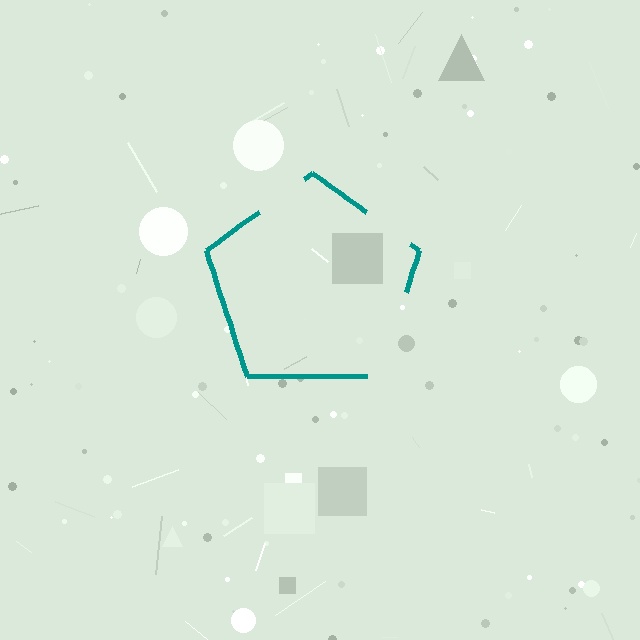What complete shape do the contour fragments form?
The contour fragments form a pentagon.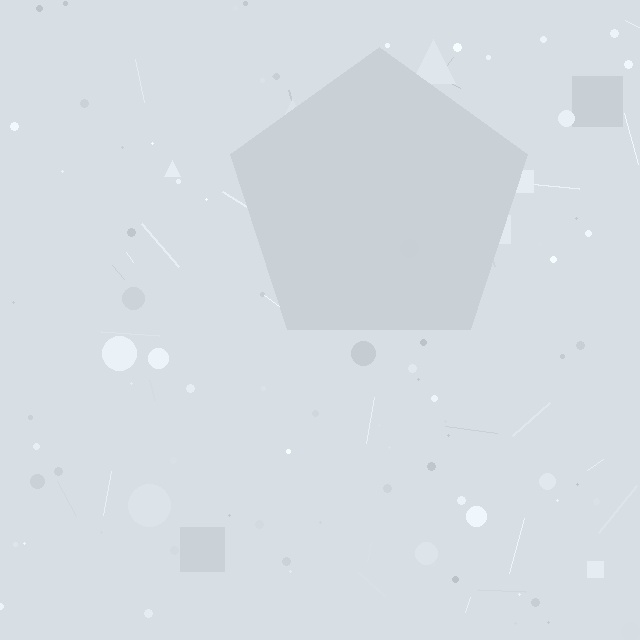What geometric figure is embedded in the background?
A pentagon is embedded in the background.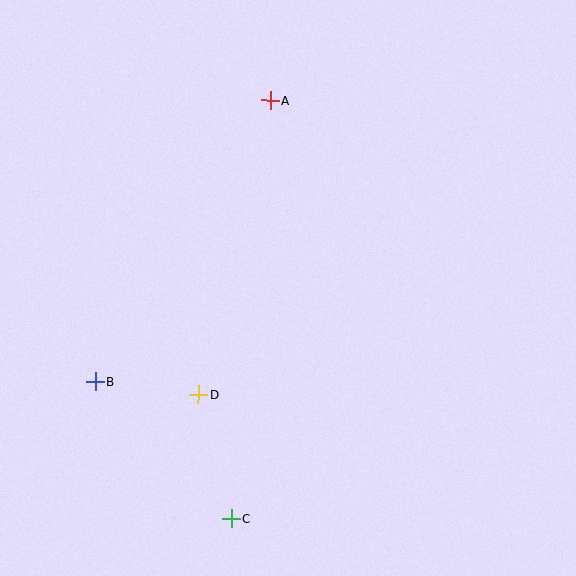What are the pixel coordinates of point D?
Point D is at (198, 395).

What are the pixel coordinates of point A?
Point A is at (270, 100).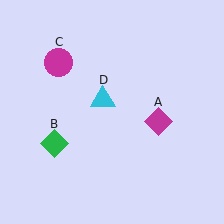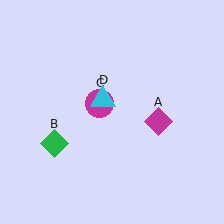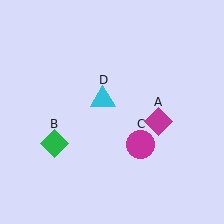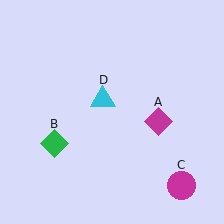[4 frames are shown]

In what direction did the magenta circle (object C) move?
The magenta circle (object C) moved down and to the right.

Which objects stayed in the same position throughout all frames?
Magenta diamond (object A) and green diamond (object B) and cyan triangle (object D) remained stationary.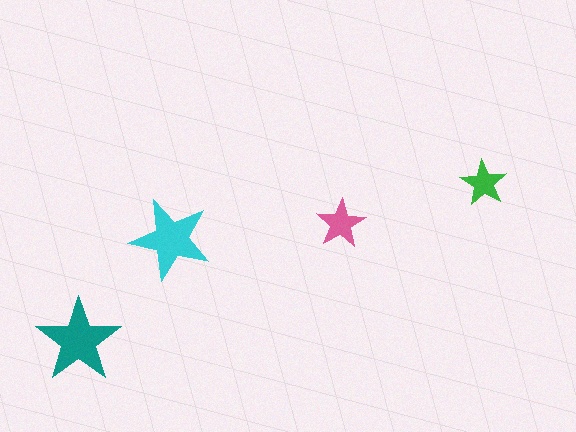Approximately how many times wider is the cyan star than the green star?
About 2 times wider.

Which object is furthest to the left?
The teal star is leftmost.